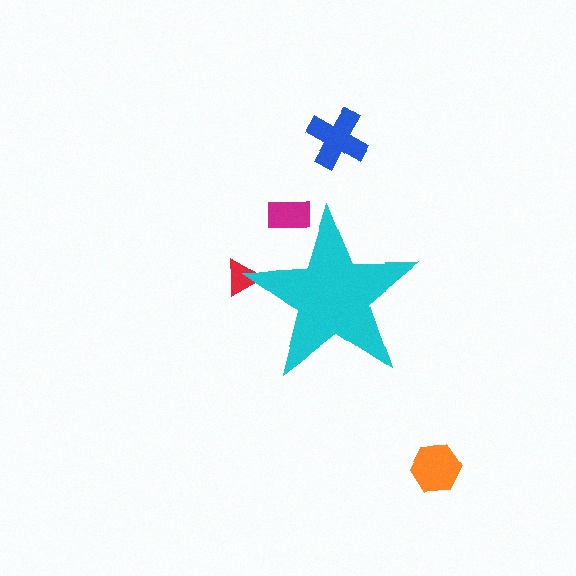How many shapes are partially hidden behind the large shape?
2 shapes are partially hidden.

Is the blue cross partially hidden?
No, the blue cross is fully visible.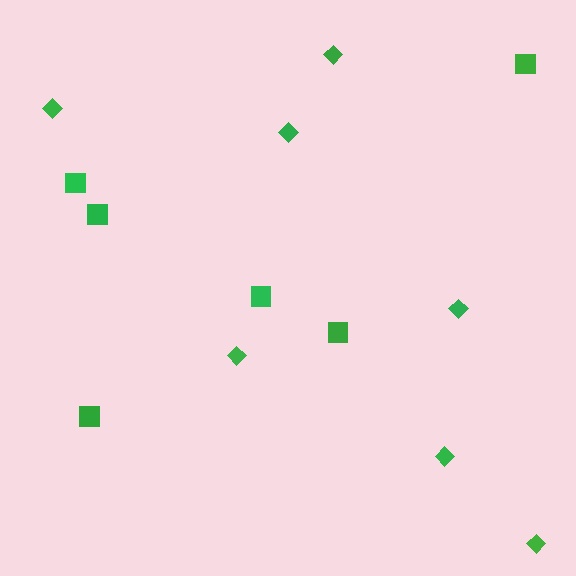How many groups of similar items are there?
There are 2 groups: one group of squares (6) and one group of diamonds (7).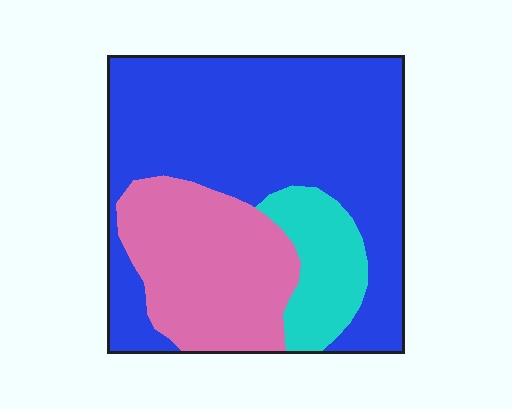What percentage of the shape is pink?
Pink takes up between a sixth and a third of the shape.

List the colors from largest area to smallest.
From largest to smallest: blue, pink, cyan.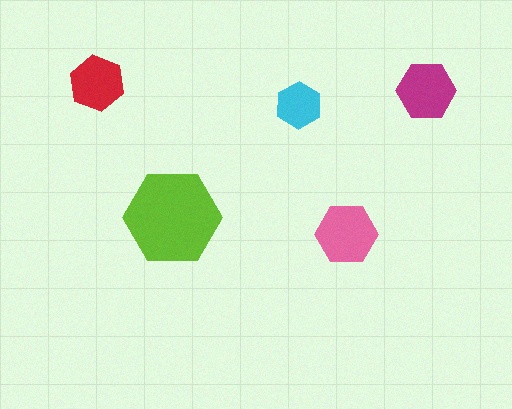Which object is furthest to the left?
The red hexagon is leftmost.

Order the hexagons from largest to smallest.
the lime one, the pink one, the magenta one, the red one, the cyan one.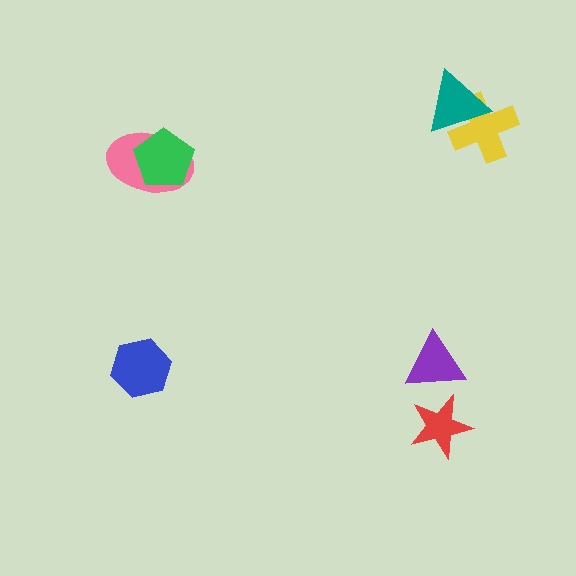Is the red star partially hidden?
No, no other shape covers it.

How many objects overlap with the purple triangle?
0 objects overlap with the purple triangle.